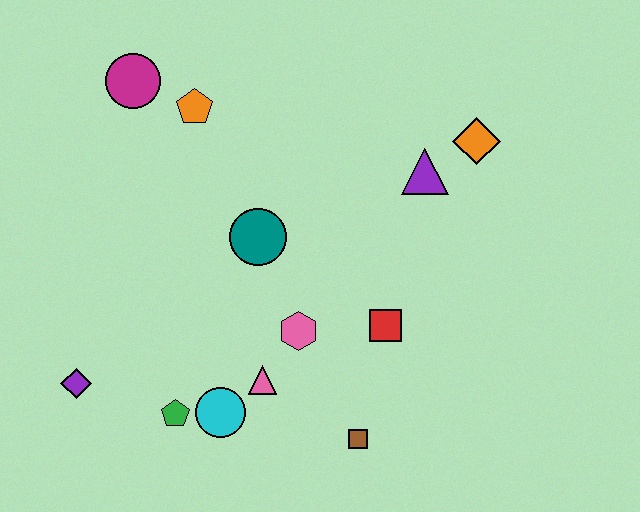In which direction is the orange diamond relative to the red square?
The orange diamond is above the red square.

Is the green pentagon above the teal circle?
No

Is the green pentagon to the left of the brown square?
Yes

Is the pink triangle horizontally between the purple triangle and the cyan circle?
Yes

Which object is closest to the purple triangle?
The orange diamond is closest to the purple triangle.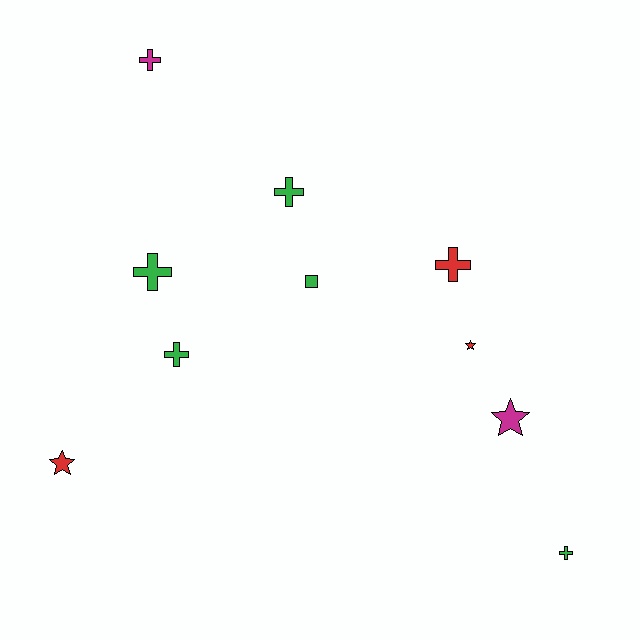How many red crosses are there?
There is 1 red cross.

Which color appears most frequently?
Green, with 5 objects.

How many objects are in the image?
There are 10 objects.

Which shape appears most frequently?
Cross, with 6 objects.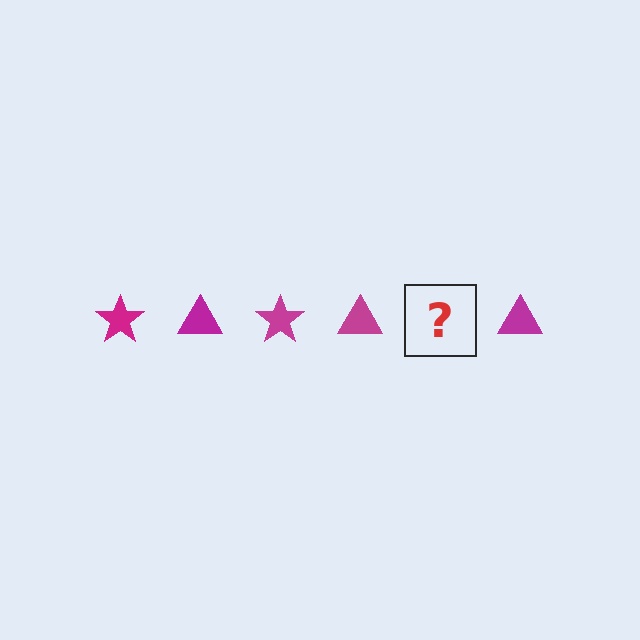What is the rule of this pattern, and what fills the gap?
The rule is that the pattern cycles through star, triangle shapes in magenta. The gap should be filled with a magenta star.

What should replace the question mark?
The question mark should be replaced with a magenta star.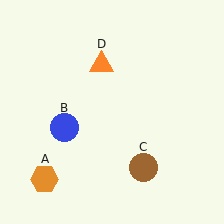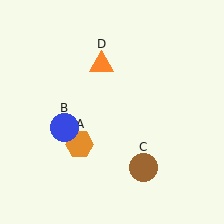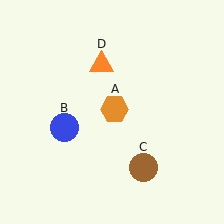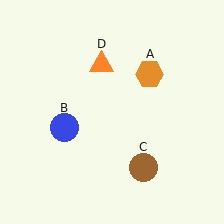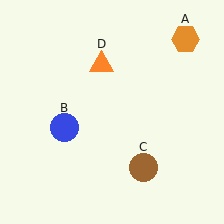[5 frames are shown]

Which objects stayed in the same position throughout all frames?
Blue circle (object B) and brown circle (object C) and orange triangle (object D) remained stationary.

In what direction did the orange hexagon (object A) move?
The orange hexagon (object A) moved up and to the right.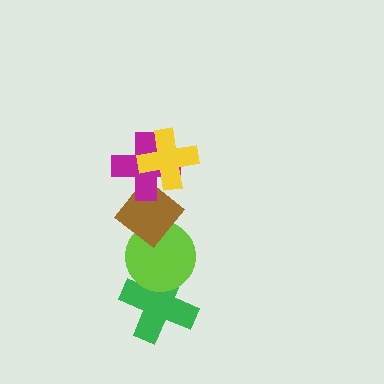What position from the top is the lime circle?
The lime circle is 4th from the top.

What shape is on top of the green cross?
The lime circle is on top of the green cross.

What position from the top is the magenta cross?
The magenta cross is 2nd from the top.